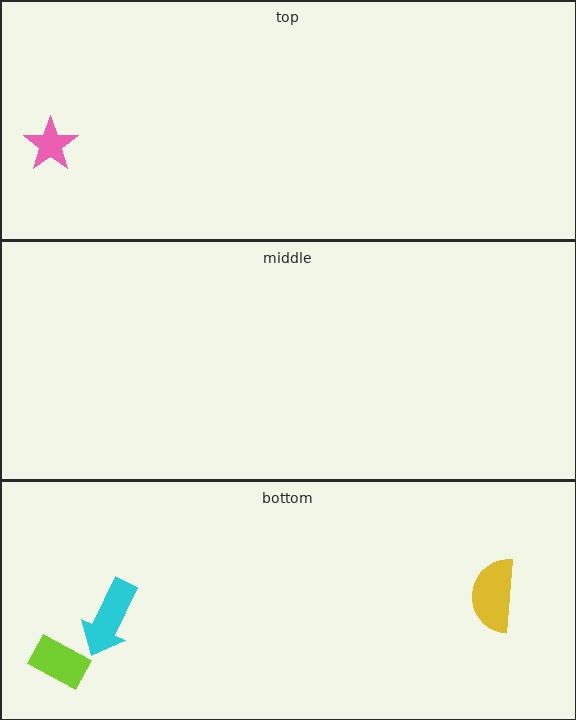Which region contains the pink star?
The top region.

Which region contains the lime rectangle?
The bottom region.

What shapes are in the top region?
The pink star.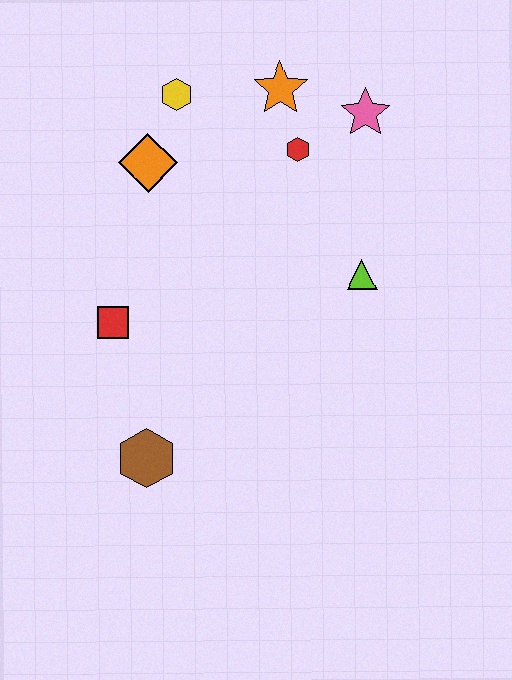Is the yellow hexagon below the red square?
No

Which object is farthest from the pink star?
The brown hexagon is farthest from the pink star.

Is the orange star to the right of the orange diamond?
Yes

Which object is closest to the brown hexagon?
The red square is closest to the brown hexagon.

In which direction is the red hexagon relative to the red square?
The red hexagon is to the right of the red square.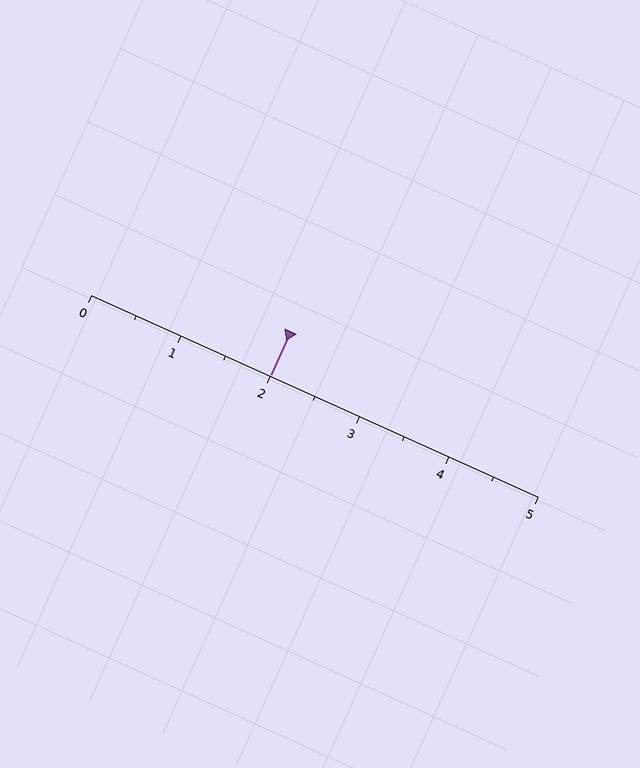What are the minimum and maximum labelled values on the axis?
The axis runs from 0 to 5.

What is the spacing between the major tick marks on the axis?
The major ticks are spaced 1 apart.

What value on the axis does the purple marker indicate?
The marker indicates approximately 2.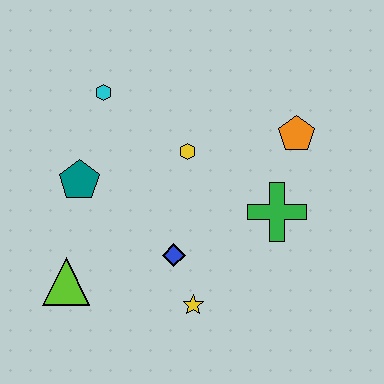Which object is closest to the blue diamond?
The yellow star is closest to the blue diamond.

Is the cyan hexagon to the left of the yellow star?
Yes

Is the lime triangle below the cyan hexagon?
Yes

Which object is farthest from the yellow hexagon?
The lime triangle is farthest from the yellow hexagon.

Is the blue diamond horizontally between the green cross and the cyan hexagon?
Yes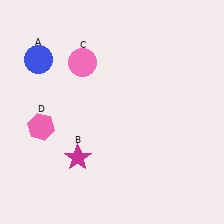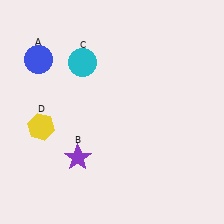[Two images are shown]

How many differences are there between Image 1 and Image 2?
There are 3 differences between the two images.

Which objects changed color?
B changed from magenta to purple. C changed from pink to cyan. D changed from pink to yellow.